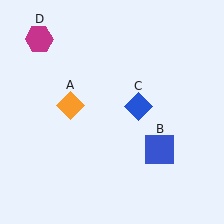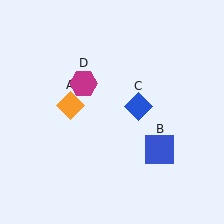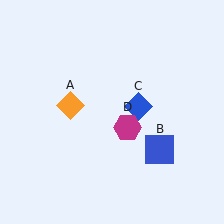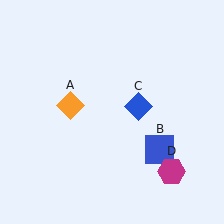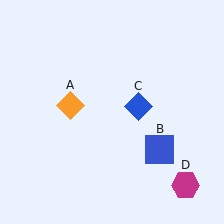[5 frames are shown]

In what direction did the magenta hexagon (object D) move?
The magenta hexagon (object D) moved down and to the right.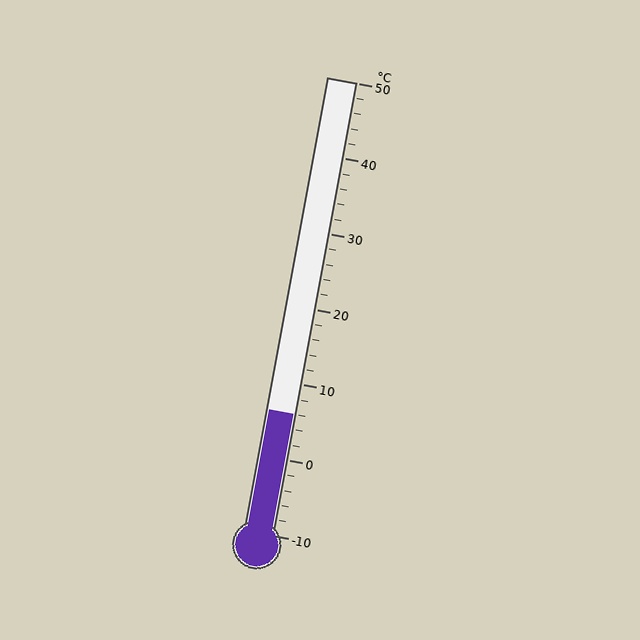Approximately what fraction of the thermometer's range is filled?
The thermometer is filled to approximately 25% of its range.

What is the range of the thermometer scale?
The thermometer scale ranges from -10°C to 50°C.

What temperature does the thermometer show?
The thermometer shows approximately 6°C.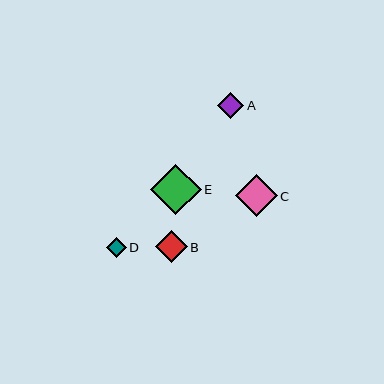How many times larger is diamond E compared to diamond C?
Diamond E is approximately 1.2 times the size of diamond C.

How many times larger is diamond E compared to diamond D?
Diamond E is approximately 2.6 times the size of diamond D.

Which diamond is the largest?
Diamond E is the largest with a size of approximately 50 pixels.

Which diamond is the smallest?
Diamond D is the smallest with a size of approximately 20 pixels.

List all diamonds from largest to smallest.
From largest to smallest: E, C, B, A, D.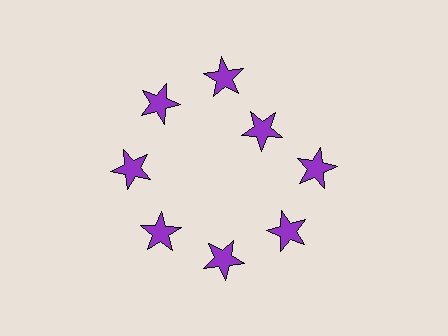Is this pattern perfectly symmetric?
No. The 8 purple stars are arranged in a ring, but one element near the 2 o'clock position is pulled inward toward the center, breaking the 8-fold rotational symmetry.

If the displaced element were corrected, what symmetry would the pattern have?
It would have 8-fold rotational symmetry — the pattern would map onto itself every 45 degrees.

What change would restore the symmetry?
The symmetry would be restored by moving it outward, back onto the ring so that all 8 stars sit at equal angles and equal distance from the center.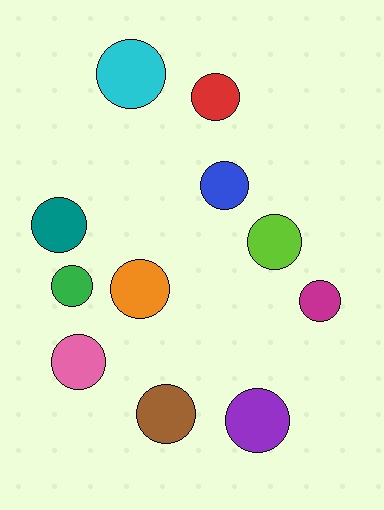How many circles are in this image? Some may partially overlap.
There are 11 circles.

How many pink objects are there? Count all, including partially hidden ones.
There is 1 pink object.